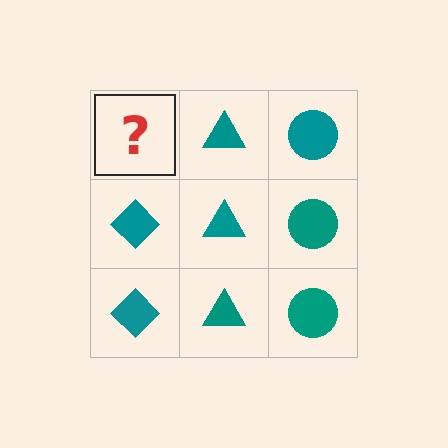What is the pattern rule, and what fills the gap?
The rule is that each column has a consistent shape. The gap should be filled with a teal diamond.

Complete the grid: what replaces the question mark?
The question mark should be replaced with a teal diamond.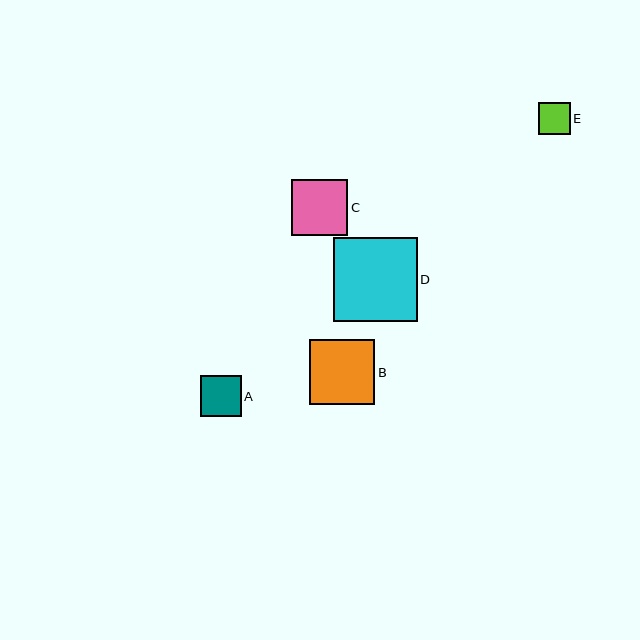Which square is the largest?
Square D is the largest with a size of approximately 84 pixels.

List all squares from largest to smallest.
From largest to smallest: D, B, C, A, E.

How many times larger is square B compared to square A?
Square B is approximately 1.6 times the size of square A.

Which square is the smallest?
Square E is the smallest with a size of approximately 32 pixels.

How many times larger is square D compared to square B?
Square D is approximately 1.3 times the size of square B.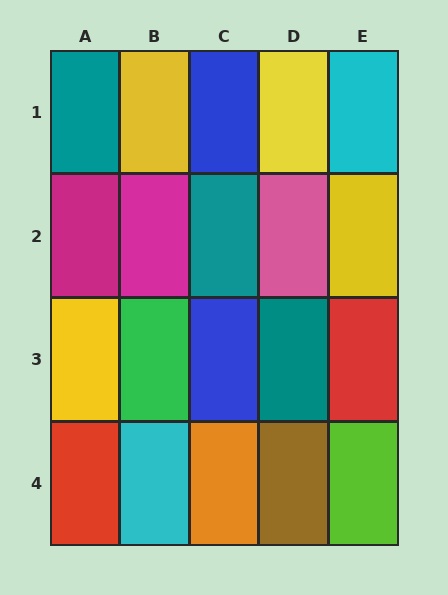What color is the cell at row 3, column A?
Yellow.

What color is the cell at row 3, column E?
Red.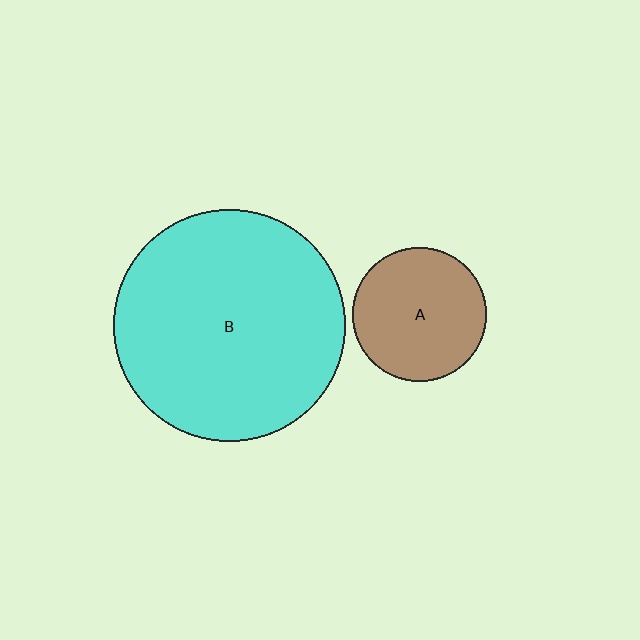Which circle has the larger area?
Circle B (cyan).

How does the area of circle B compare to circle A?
Approximately 3.0 times.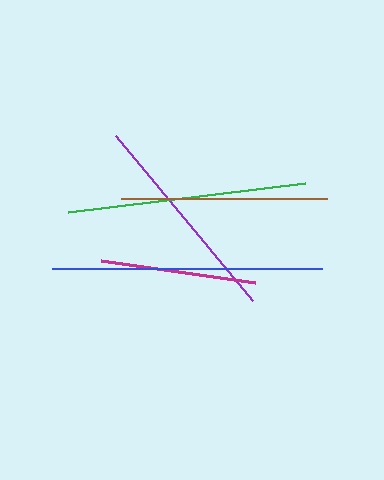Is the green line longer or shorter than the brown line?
The green line is longer than the brown line.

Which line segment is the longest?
The blue line is the longest at approximately 270 pixels.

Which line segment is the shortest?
The magenta line is the shortest at approximately 155 pixels.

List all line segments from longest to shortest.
From longest to shortest: blue, green, purple, brown, magenta.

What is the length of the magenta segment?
The magenta segment is approximately 155 pixels long.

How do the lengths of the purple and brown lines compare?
The purple and brown lines are approximately the same length.